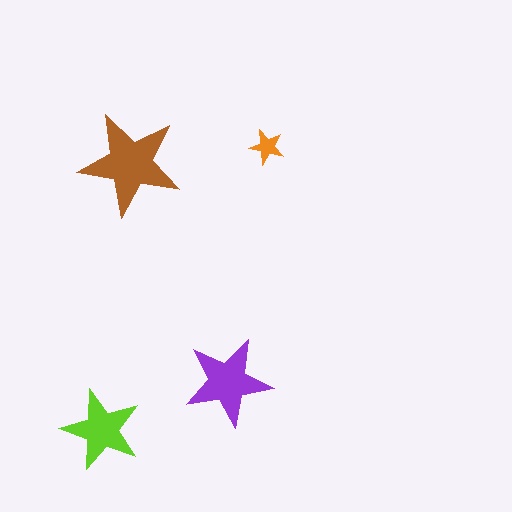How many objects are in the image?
There are 4 objects in the image.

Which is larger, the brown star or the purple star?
The brown one.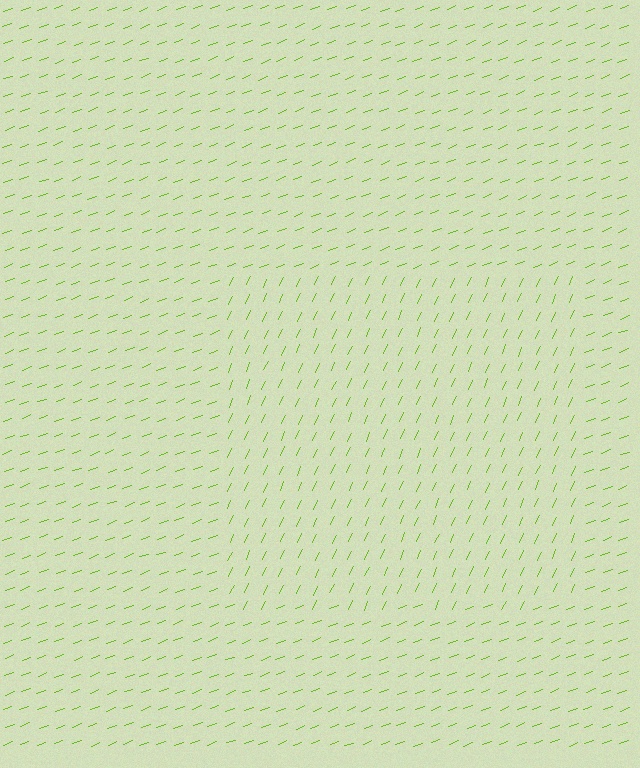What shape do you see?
I see a rectangle.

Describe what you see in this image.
The image is filled with small lime line segments. A rectangle region in the image has lines oriented differently from the surrounding lines, creating a visible texture boundary.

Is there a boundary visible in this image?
Yes, there is a texture boundary formed by a change in line orientation.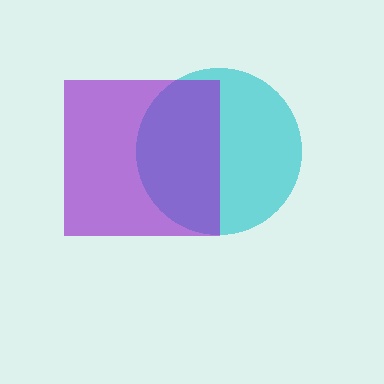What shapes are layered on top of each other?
The layered shapes are: a cyan circle, a purple square.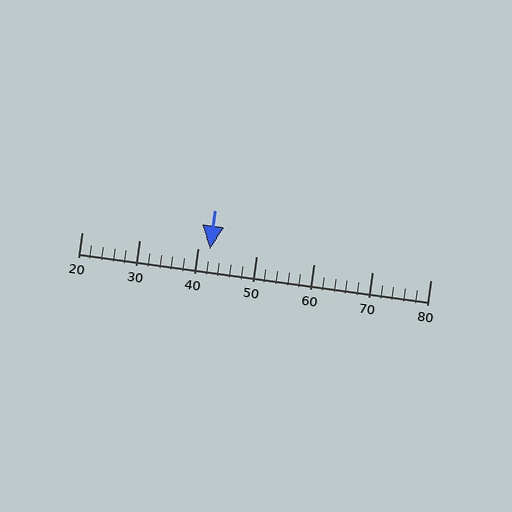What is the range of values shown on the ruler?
The ruler shows values from 20 to 80.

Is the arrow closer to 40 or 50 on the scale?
The arrow is closer to 40.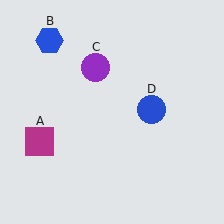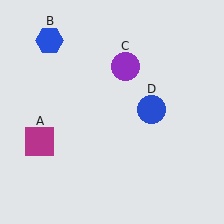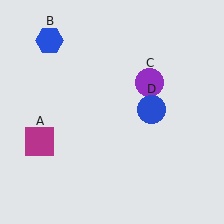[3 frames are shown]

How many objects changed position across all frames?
1 object changed position: purple circle (object C).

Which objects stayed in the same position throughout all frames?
Magenta square (object A) and blue hexagon (object B) and blue circle (object D) remained stationary.